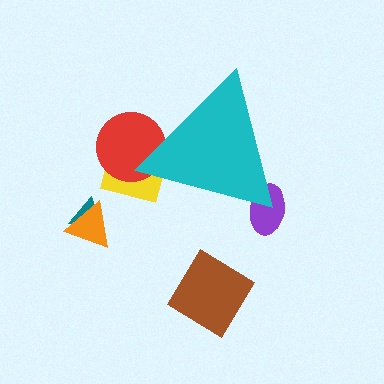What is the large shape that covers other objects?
A cyan triangle.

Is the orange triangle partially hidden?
No, the orange triangle is fully visible.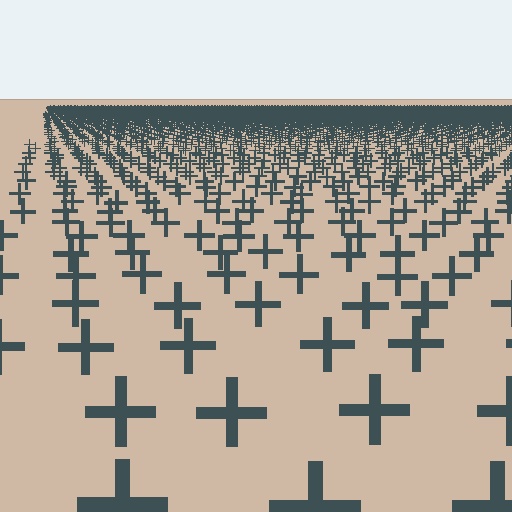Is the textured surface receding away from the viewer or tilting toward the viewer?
The surface is receding away from the viewer. Texture elements get smaller and denser toward the top.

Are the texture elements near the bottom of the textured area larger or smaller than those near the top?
Larger. Near the bottom, elements are closer to the viewer and appear at a bigger on-screen size.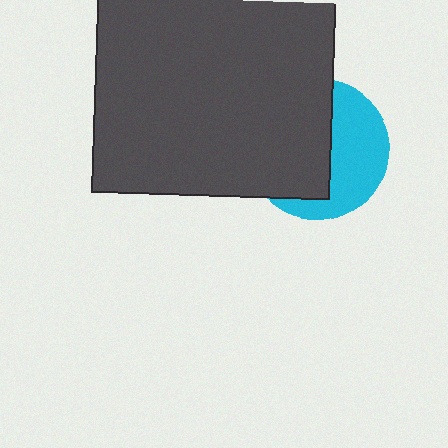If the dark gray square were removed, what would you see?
You would see the complete cyan circle.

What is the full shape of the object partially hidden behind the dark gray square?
The partially hidden object is a cyan circle.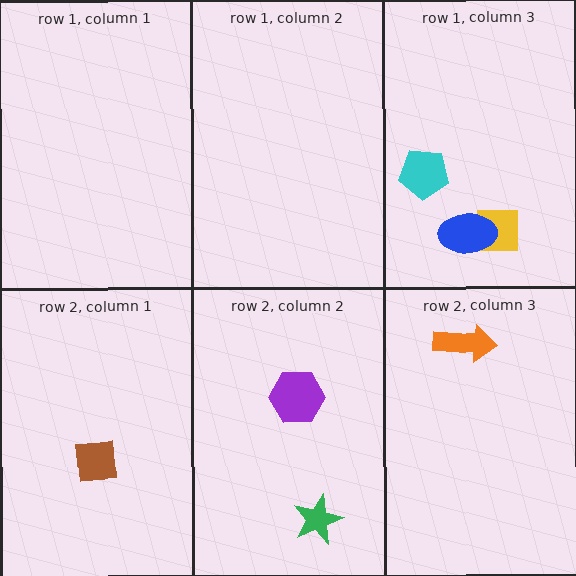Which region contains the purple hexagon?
The row 2, column 2 region.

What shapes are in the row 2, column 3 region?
The orange arrow.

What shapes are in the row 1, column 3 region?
The cyan pentagon, the yellow square, the blue ellipse.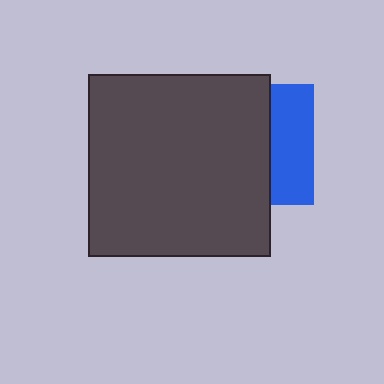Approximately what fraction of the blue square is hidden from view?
Roughly 65% of the blue square is hidden behind the dark gray square.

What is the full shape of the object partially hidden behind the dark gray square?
The partially hidden object is a blue square.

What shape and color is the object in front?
The object in front is a dark gray square.